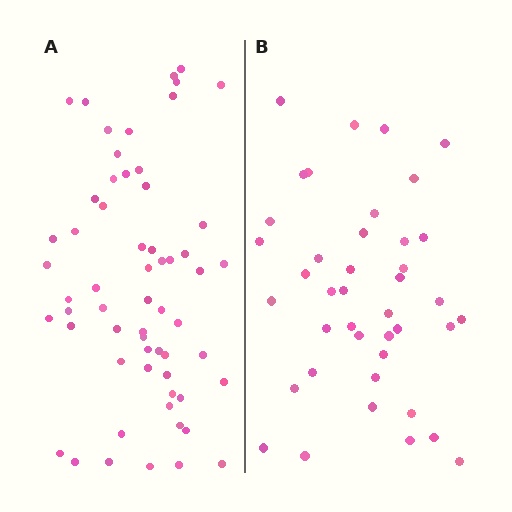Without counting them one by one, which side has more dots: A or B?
Region A (the left region) has more dots.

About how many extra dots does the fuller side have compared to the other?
Region A has approximately 20 more dots than region B.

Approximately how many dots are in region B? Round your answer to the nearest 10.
About 40 dots. (The exact count is 41, which rounds to 40.)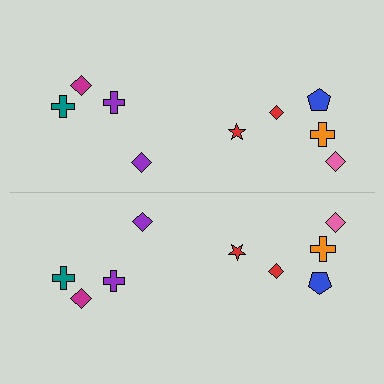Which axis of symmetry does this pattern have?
The pattern has a horizontal axis of symmetry running through the center of the image.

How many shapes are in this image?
There are 18 shapes in this image.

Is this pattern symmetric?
Yes, this pattern has bilateral (reflection) symmetry.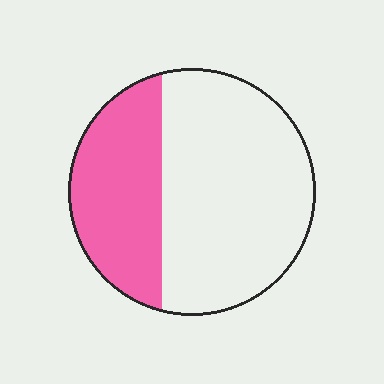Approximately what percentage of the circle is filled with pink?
Approximately 35%.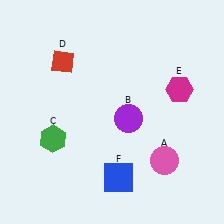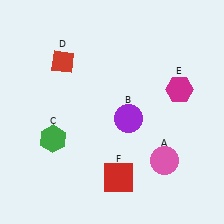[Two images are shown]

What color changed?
The square (F) changed from blue in Image 1 to red in Image 2.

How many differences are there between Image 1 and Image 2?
There is 1 difference between the two images.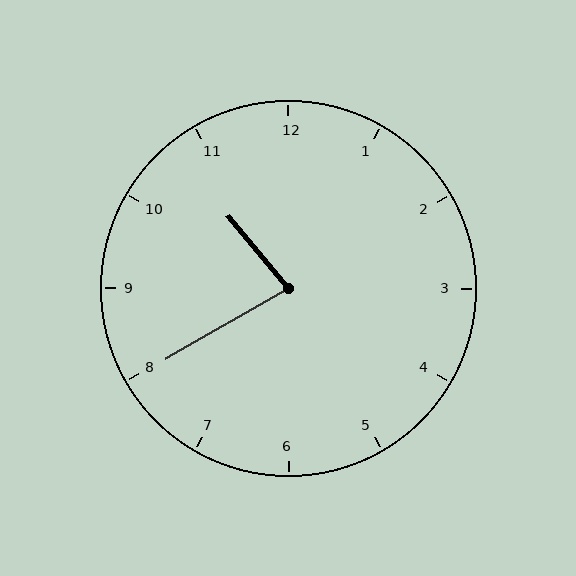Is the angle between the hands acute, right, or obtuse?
It is acute.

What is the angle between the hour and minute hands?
Approximately 80 degrees.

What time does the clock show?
10:40.